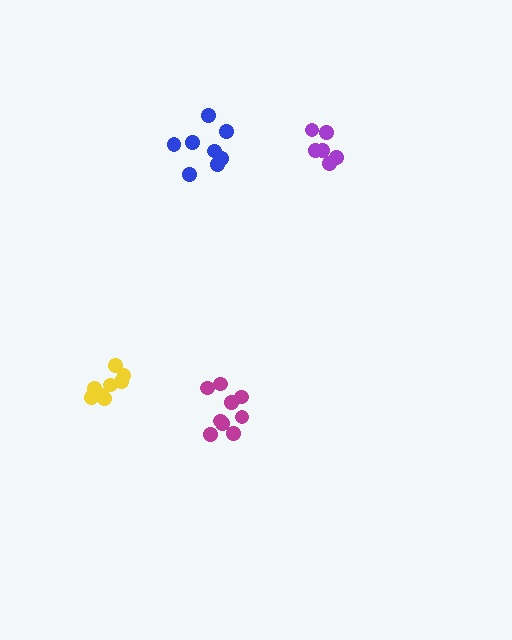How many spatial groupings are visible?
There are 4 spatial groupings.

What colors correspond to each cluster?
The clusters are colored: yellow, magenta, purple, blue.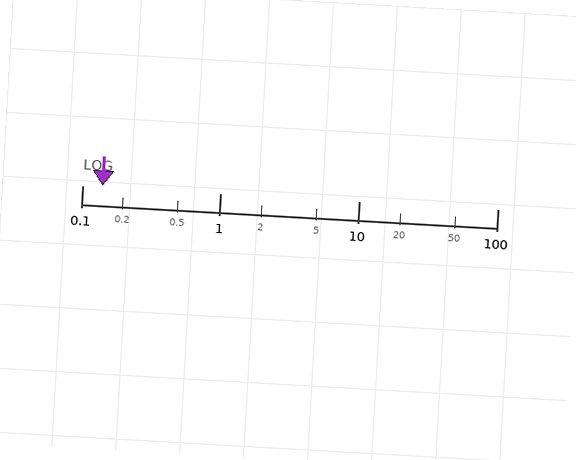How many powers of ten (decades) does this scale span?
The scale spans 3 decades, from 0.1 to 100.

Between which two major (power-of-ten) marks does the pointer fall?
The pointer is between 0.1 and 1.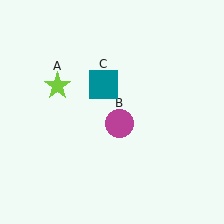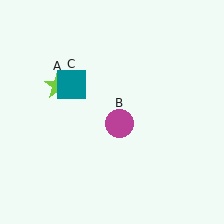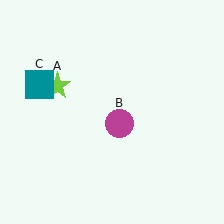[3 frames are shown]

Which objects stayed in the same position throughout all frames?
Lime star (object A) and magenta circle (object B) remained stationary.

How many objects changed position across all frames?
1 object changed position: teal square (object C).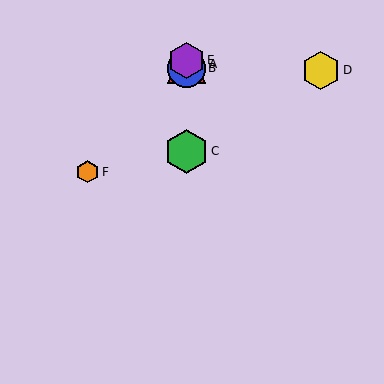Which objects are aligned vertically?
Objects A, B, C, E are aligned vertically.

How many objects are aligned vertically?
4 objects (A, B, C, E) are aligned vertically.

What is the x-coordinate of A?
Object A is at x≈186.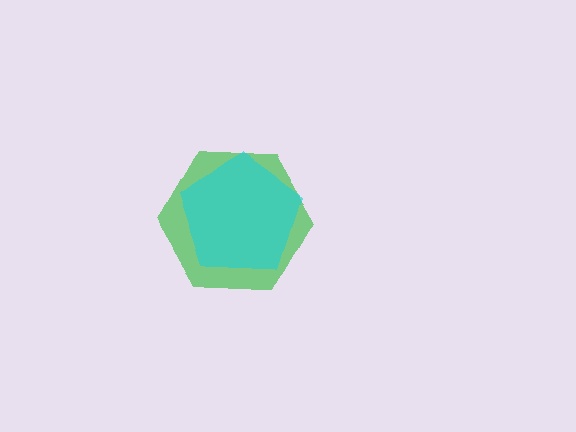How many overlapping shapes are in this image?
There are 2 overlapping shapes in the image.